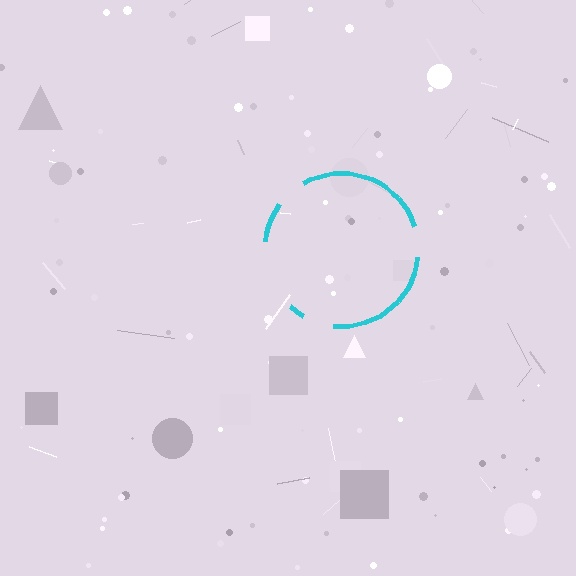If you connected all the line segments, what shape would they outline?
They would outline a circle.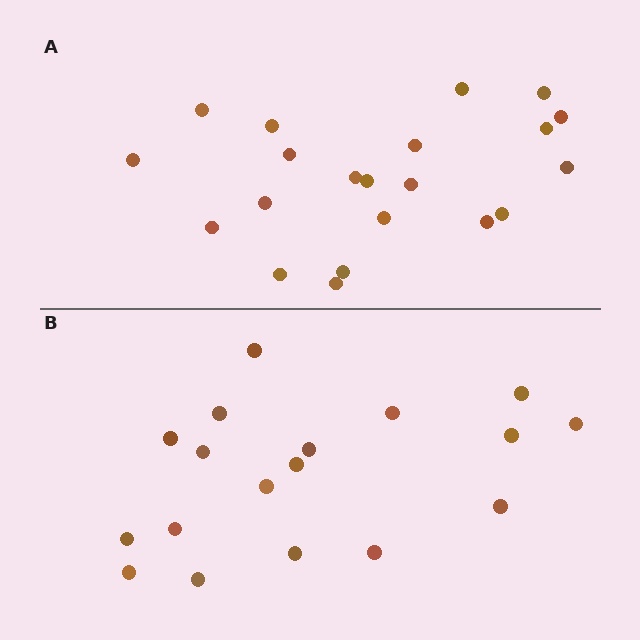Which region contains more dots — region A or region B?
Region A (the top region) has more dots.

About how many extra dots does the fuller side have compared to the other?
Region A has just a few more — roughly 2 or 3 more dots than region B.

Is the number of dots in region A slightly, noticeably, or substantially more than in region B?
Region A has only slightly more — the two regions are fairly close. The ratio is roughly 1.2 to 1.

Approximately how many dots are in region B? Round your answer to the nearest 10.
About 20 dots. (The exact count is 18, which rounds to 20.)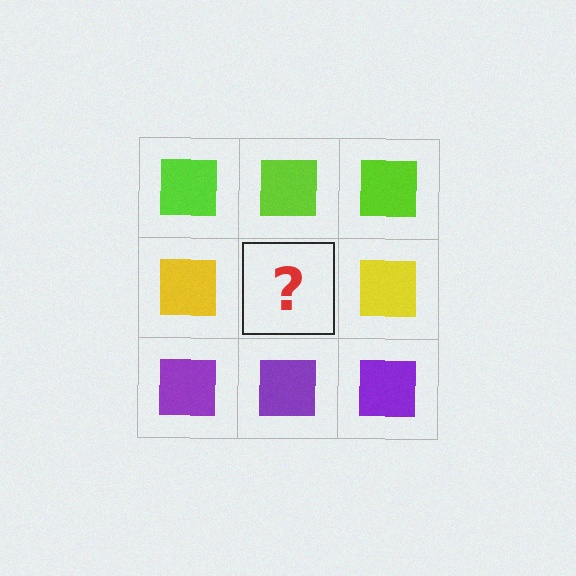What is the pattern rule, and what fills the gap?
The rule is that each row has a consistent color. The gap should be filled with a yellow square.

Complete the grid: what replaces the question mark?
The question mark should be replaced with a yellow square.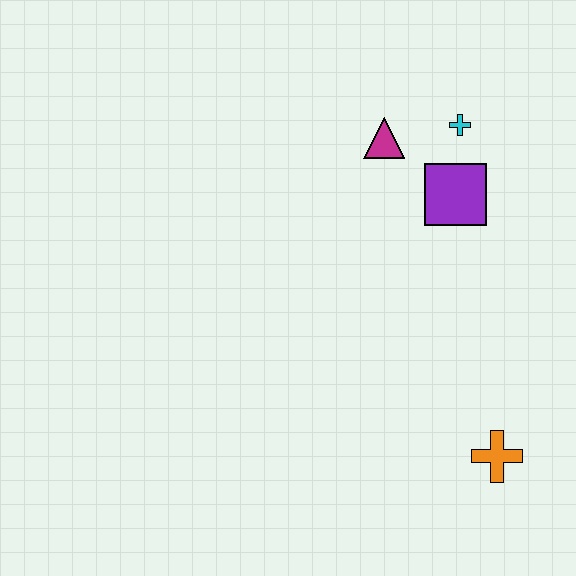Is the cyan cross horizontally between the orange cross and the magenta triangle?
Yes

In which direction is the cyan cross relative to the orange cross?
The cyan cross is above the orange cross.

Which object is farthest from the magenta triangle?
The orange cross is farthest from the magenta triangle.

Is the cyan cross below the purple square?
No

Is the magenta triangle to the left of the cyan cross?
Yes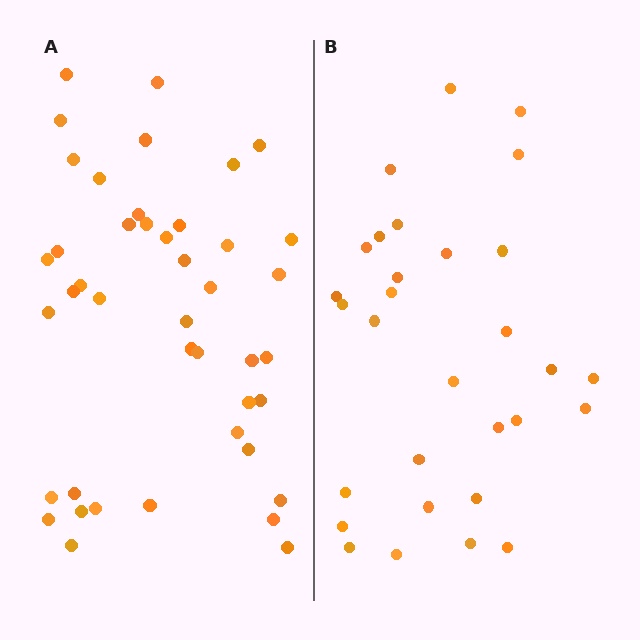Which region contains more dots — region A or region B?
Region A (the left region) has more dots.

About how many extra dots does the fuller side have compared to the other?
Region A has approximately 15 more dots than region B.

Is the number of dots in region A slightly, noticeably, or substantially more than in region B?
Region A has noticeably more, but not dramatically so. The ratio is roughly 1.4 to 1.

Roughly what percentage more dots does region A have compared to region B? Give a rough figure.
About 45% more.